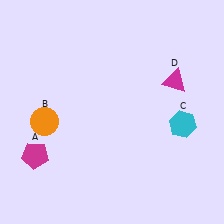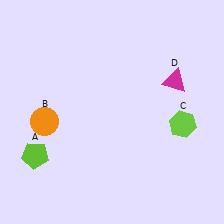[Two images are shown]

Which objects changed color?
A changed from magenta to lime. C changed from cyan to lime.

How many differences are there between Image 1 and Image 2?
There are 2 differences between the two images.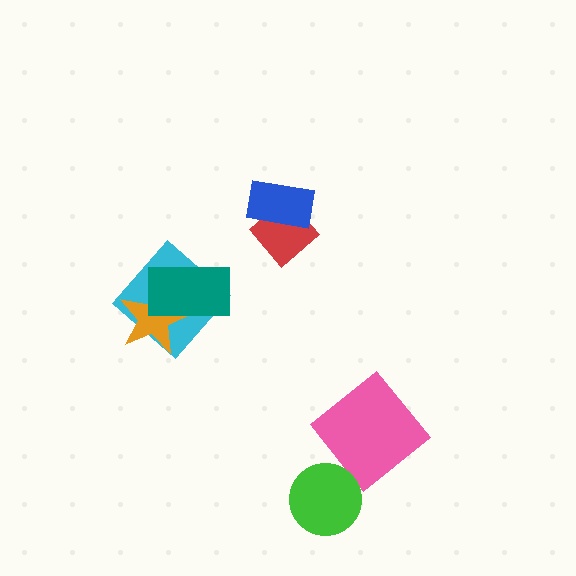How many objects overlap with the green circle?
0 objects overlap with the green circle.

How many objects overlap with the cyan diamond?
2 objects overlap with the cyan diamond.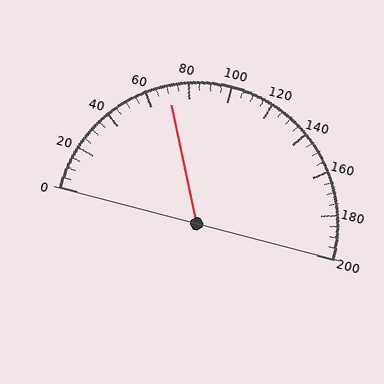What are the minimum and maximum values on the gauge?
The gauge ranges from 0 to 200.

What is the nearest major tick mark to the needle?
The nearest major tick mark is 80.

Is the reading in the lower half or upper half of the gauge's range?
The reading is in the lower half of the range (0 to 200).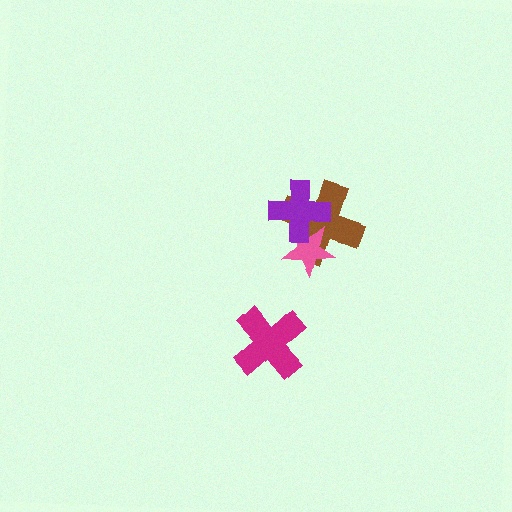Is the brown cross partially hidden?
Yes, it is partially covered by another shape.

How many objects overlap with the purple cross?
2 objects overlap with the purple cross.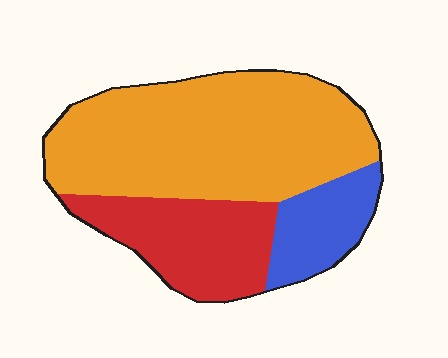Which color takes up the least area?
Blue, at roughly 15%.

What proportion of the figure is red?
Red covers 25% of the figure.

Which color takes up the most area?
Orange, at roughly 60%.